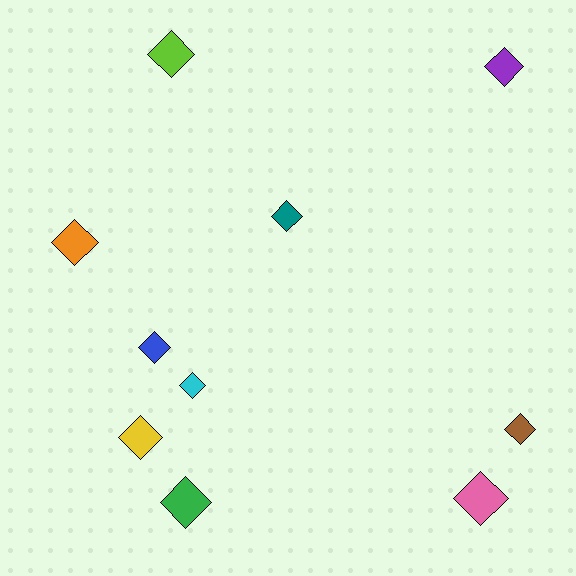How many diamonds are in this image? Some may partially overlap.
There are 10 diamonds.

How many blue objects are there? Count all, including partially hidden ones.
There is 1 blue object.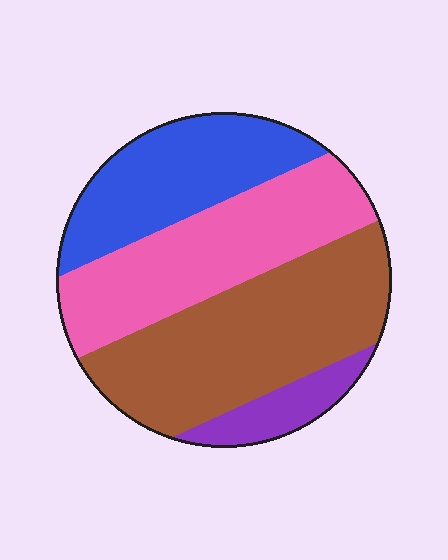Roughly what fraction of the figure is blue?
Blue covers around 25% of the figure.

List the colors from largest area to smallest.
From largest to smallest: brown, pink, blue, purple.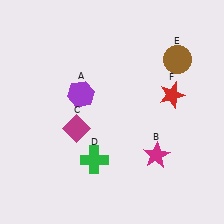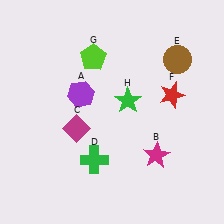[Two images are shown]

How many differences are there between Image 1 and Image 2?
There are 2 differences between the two images.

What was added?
A lime pentagon (G), a green star (H) were added in Image 2.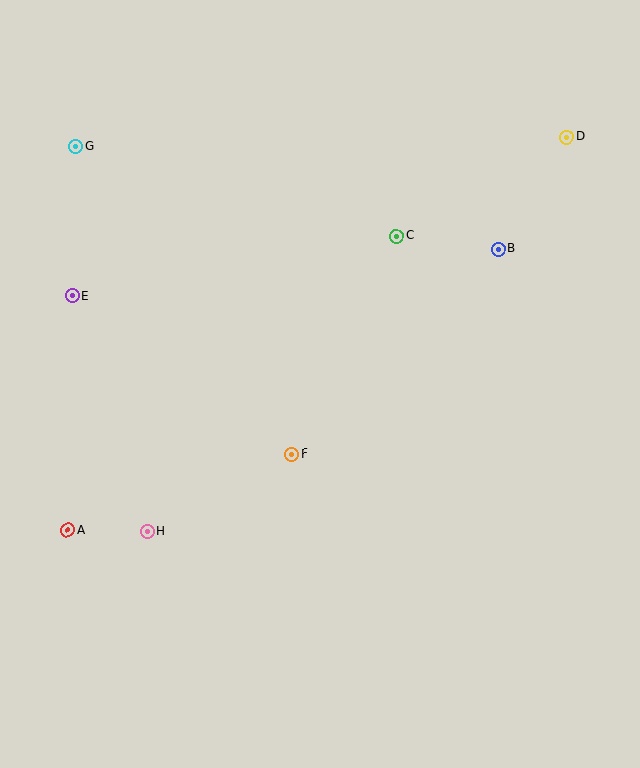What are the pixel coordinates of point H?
Point H is at (147, 531).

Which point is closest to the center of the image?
Point F at (292, 454) is closest to the center.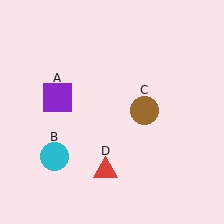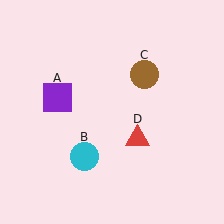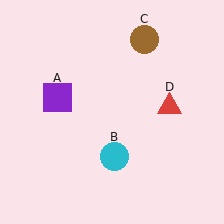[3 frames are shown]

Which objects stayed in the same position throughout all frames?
Purple square (object A) remained stationary.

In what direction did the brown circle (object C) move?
The brown circle (object C) moved up.